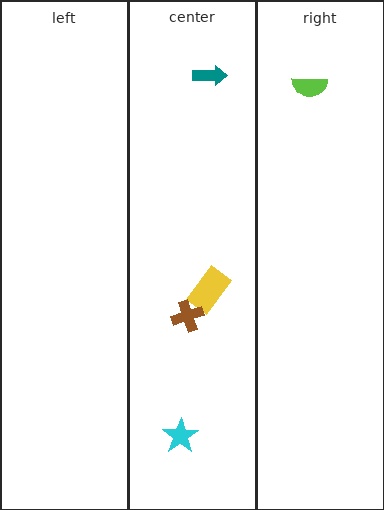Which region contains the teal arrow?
The center region.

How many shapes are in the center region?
4.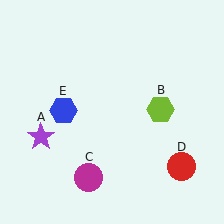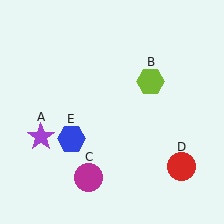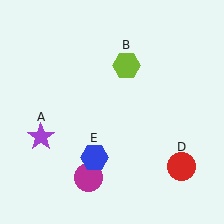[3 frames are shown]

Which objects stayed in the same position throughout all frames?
Purple star (object A) and magenta circle (object C) and red circle (object D) remained stationary.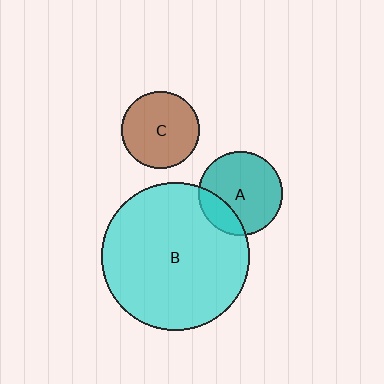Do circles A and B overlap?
Yes.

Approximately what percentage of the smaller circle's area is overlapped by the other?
Approximately 20%.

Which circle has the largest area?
Circle B (cyan).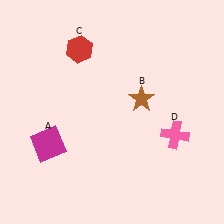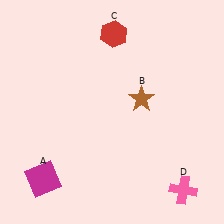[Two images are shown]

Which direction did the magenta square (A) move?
The magenta square (A) moved down.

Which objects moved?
The objects that moved are: the magenta square (A), the red hexagon (C), the pink cross (D).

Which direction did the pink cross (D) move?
The pink cross (D) moved down.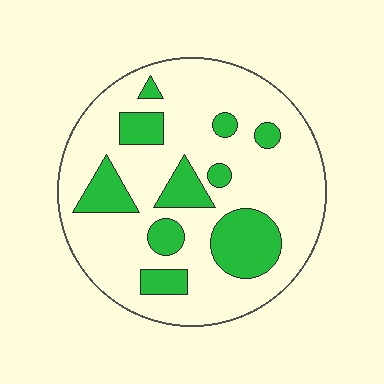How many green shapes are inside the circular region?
10.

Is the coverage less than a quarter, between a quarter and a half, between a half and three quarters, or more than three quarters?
Less than a quarter.